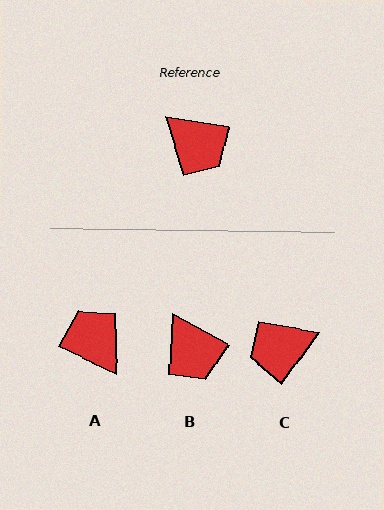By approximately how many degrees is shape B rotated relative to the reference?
Approximately 21 degrees clockwise.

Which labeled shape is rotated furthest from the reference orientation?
A, about 164 degrees away.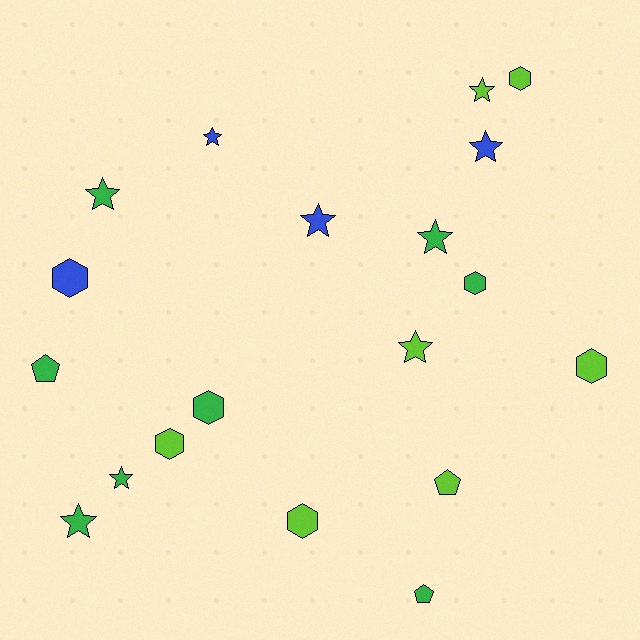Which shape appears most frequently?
Star, with 9 objects.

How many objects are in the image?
There are 19 objects.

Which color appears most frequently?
Green, with 8 objects.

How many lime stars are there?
There are 2 lime stars.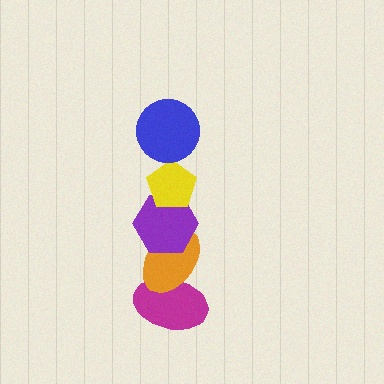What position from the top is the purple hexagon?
The purple hexagon is 3rd from the top.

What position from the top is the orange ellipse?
The orange ellipse is 4th from the top.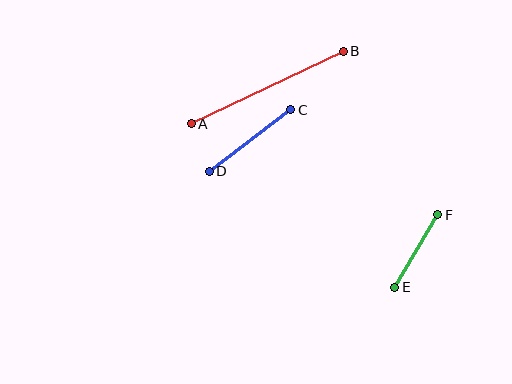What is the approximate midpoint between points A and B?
The midpoint is at approximately (267, 88) pixels.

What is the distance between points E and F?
The distance is approximately 85 pixels.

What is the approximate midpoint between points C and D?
The midpoint is at approximately (250, 140) pixels.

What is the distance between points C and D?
The distance is approximately 102 pixels.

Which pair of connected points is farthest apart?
Points A and B are farthest apart.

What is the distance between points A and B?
The distance is approximately 169 pixels.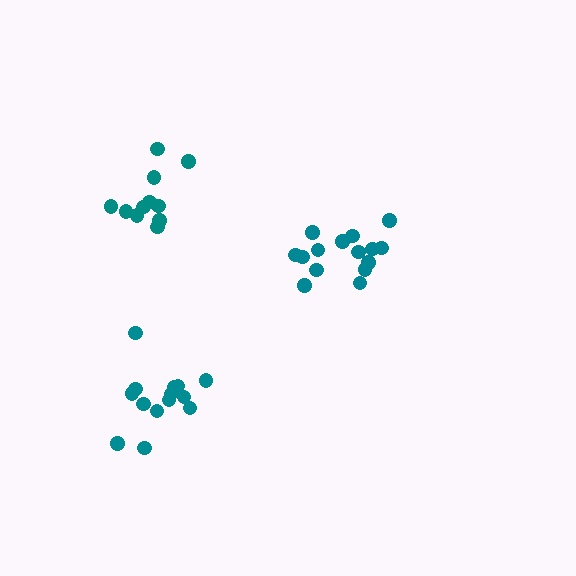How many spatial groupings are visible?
There are 3 spatial groupings.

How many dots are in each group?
Group 1: 15 dots, Group 2: 11 dots, Group 3: 14 dots (40 total).